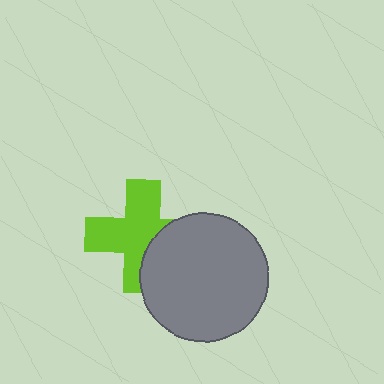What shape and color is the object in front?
The object in front is a gray circle.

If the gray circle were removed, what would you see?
You would see the complete lime cross.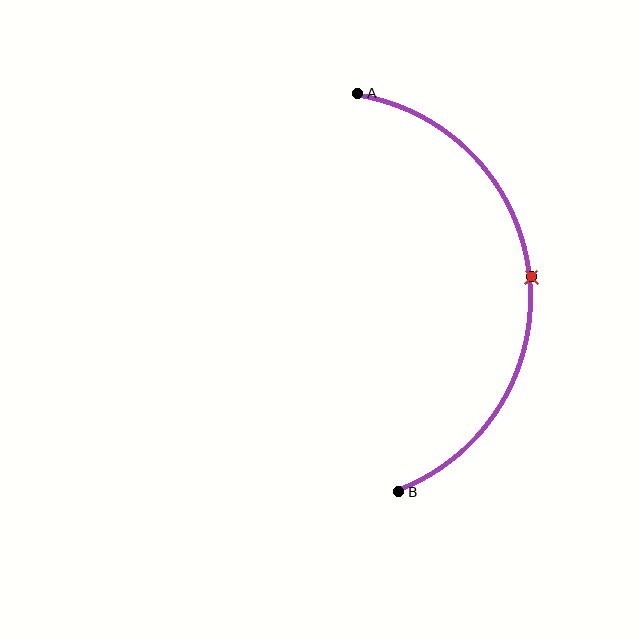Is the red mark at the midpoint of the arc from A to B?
Yes. The red mark lies on the arc at equal arc-length from both A and B — it is the arc midpoint.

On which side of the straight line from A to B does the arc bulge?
The arc bulges to the right of the straight line connecting A and B.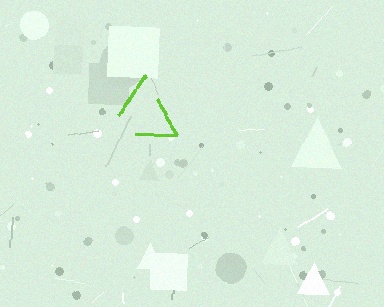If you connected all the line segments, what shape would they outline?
They would outline a triangle.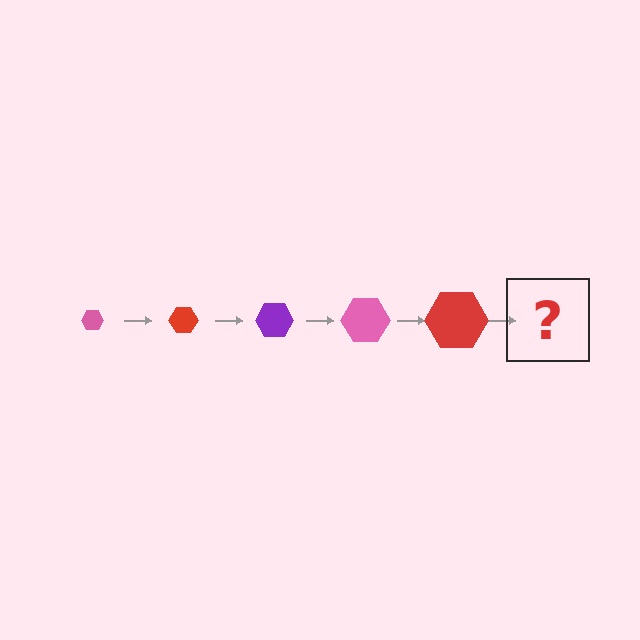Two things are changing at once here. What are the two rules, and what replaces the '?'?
The two rules are that the hexagon grows larger each step and the color cycles through pink, red, and purple. The '?' should be a purple hexagon, larger than the previous one.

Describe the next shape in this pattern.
It should be a purple hexagon, larger than the previous one.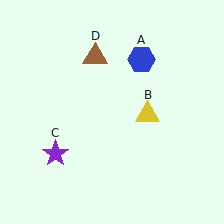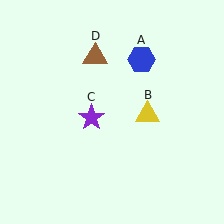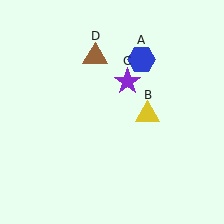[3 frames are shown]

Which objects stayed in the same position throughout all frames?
Blue hexagon (object A) and yellow triangle (object B) and brown triangle (object D) remained stationary.